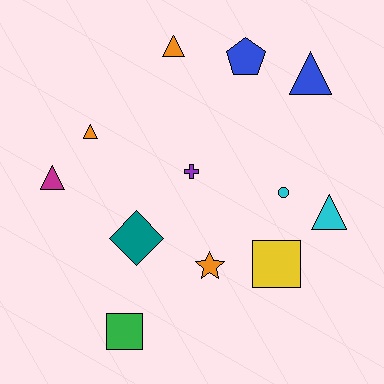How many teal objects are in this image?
There is 1 teal object.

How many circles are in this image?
There is 1 circle.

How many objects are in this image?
There are 12 objects.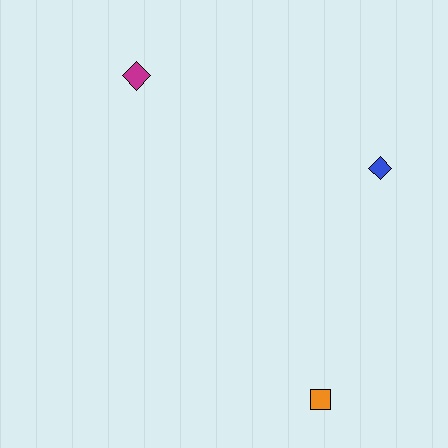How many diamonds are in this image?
There are 2 diamonds.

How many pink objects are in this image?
There are no pink objects.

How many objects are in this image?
There are 3 objects.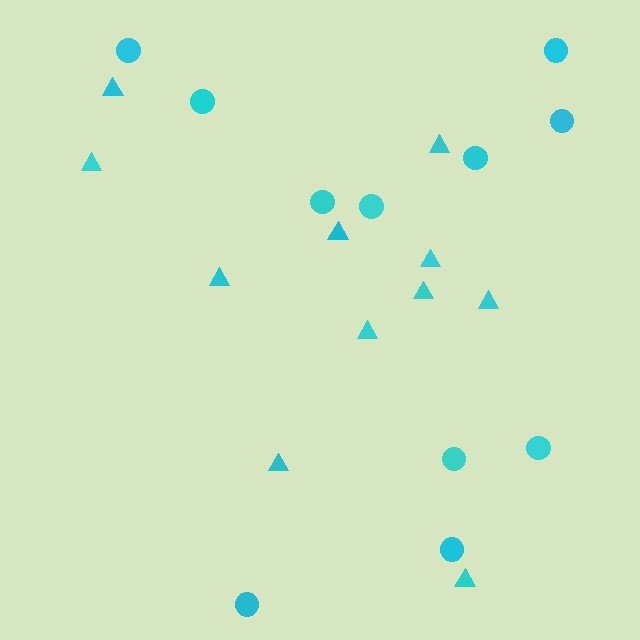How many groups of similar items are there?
There are 2 groups: one group of triangles (11) and one group of circles (11).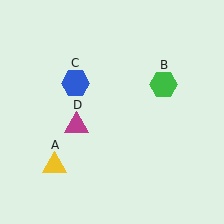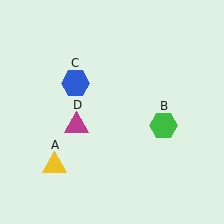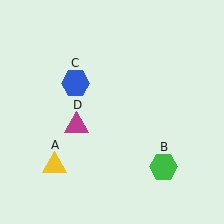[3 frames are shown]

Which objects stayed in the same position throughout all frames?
Yellow triangle (object A) and blue hexagon (object C) and magenta triangle (object D) remained stationary.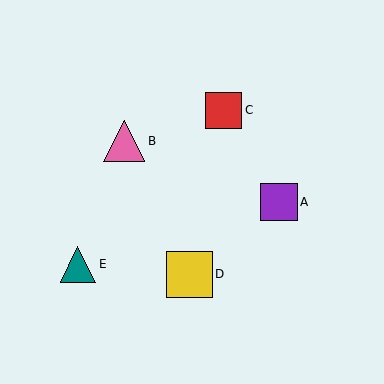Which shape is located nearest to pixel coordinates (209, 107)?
The red square (labeled C) at (223, 110) is nearest to that location.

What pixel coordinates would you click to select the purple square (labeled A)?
Click at (279, 202) to select the purple square A.